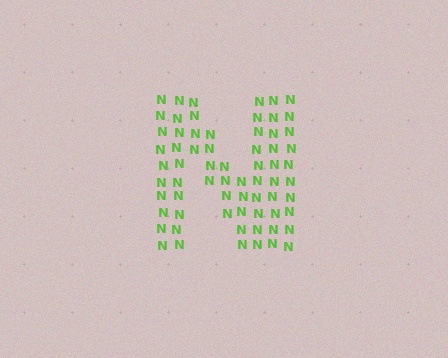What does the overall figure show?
The overall figure shows the letter N.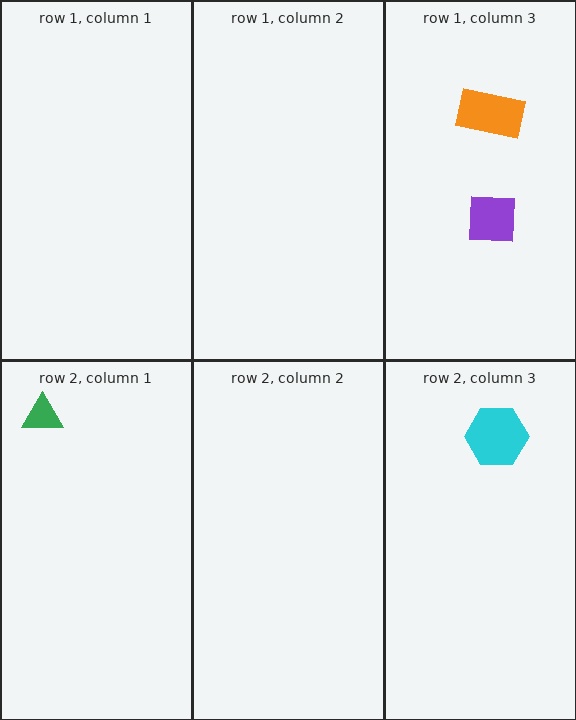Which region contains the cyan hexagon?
The row 2, column 3 region.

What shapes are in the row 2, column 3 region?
The cyan hexagon.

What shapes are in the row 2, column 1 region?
The green triangle.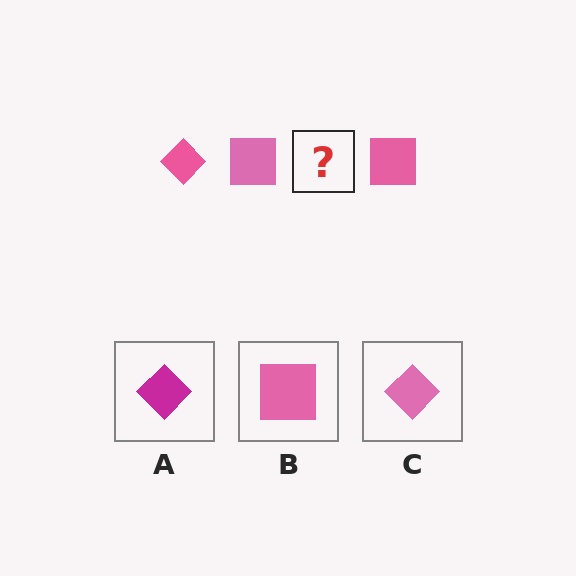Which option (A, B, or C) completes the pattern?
C.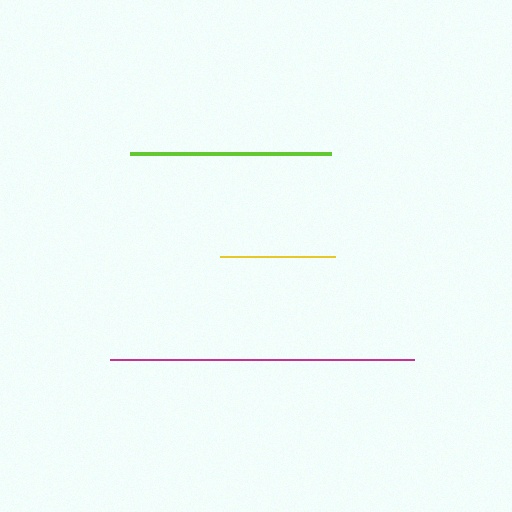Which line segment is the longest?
The magenta line is the longest at approximately 305 pixels.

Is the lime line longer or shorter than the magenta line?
The magenta line is longer than the lime line.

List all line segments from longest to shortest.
From longest to shortest: magenta, lime, yellow.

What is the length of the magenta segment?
The magenta segment is approximately 305 pixels long.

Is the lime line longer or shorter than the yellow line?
The lime line is longer than the yellow line.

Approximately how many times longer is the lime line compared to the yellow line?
The lime line is approximately 1.8 times the length of the yellow line.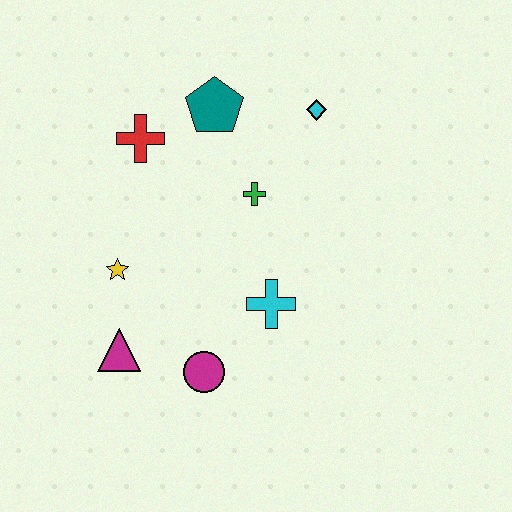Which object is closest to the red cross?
The teal pentagon is closest to the red cross.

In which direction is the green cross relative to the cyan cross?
The green cross is above the cyan cross.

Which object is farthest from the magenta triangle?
The cyan diamond is farthest from the magenta triangle.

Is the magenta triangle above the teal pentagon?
No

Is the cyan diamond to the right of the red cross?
Yes